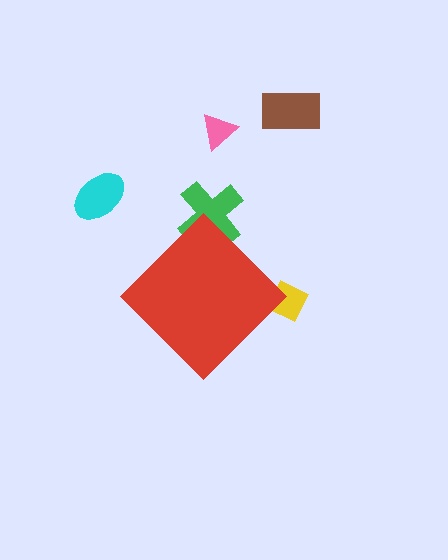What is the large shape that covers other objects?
A red diamond.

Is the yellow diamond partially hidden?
Yes, the yellow diamond is partially hidden behind the red diamond.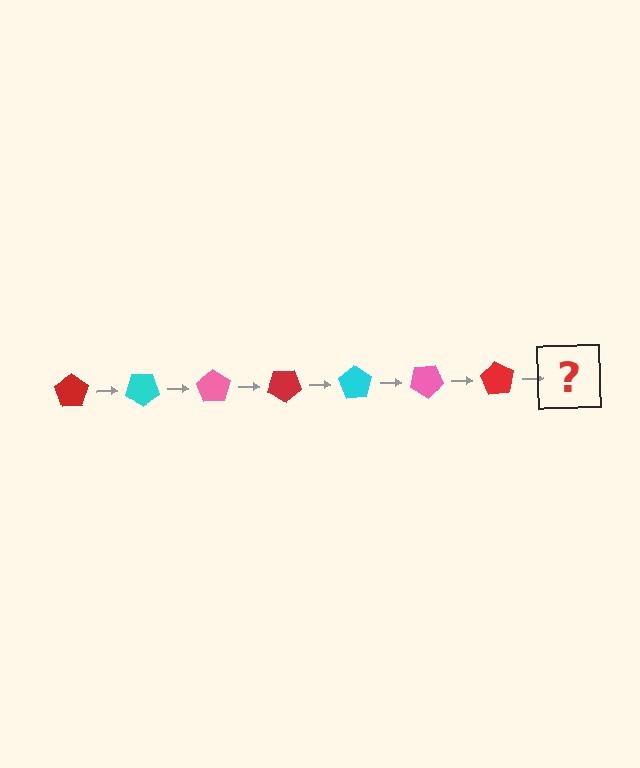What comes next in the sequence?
The next element should be a cyan pentagon, rotated 245 degrees from the start.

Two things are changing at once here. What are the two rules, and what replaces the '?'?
The two rules are that it rotates 35 degrees each step and the color cycles through red, cyan, and pink. The '?' should be a cyan pentagon, rotated 245 degrees from the start.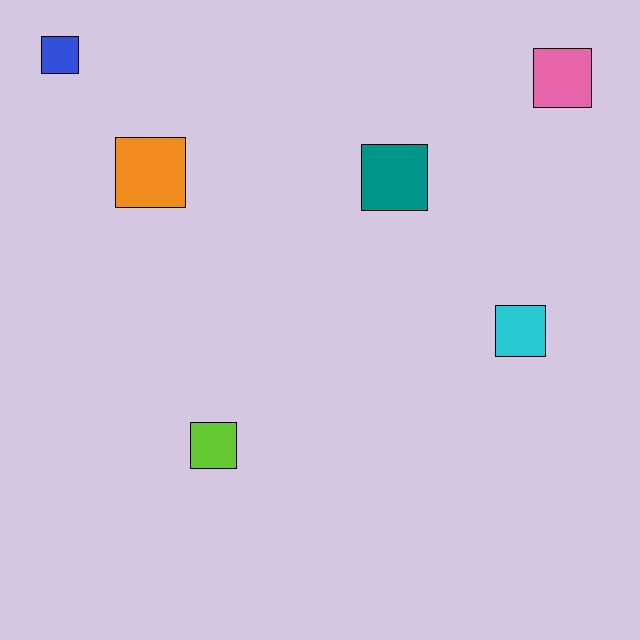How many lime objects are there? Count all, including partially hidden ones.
There is 1 lime object.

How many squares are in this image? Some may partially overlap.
There are 6 squares.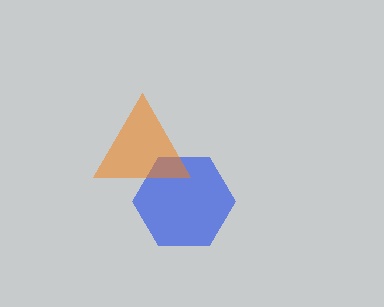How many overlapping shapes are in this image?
There are 2 overlapping shapes in the image.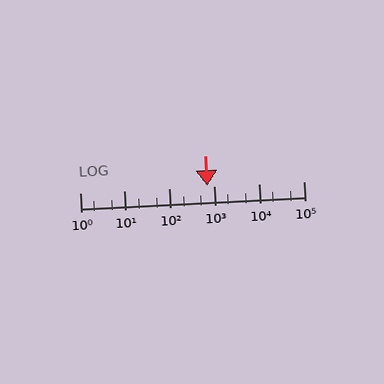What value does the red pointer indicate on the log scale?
The pointer indicates approximately 710.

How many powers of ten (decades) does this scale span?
The scale spans 5 decades, from 1 to 100000.